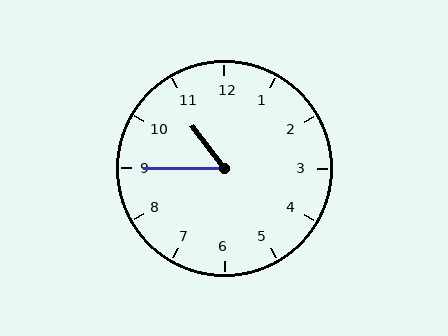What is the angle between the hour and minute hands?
Approximately 52 degrees.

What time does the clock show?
10:45.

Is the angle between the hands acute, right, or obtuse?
It is acute.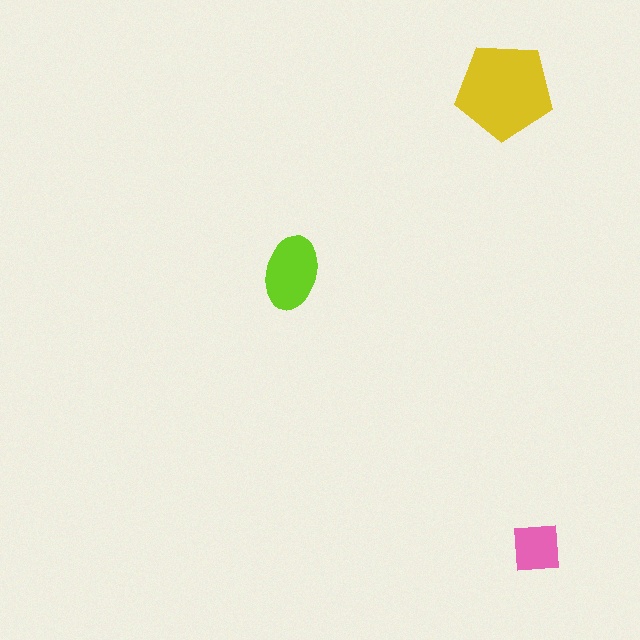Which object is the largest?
The yellow pentagon.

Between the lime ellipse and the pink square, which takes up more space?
The lime ellipse.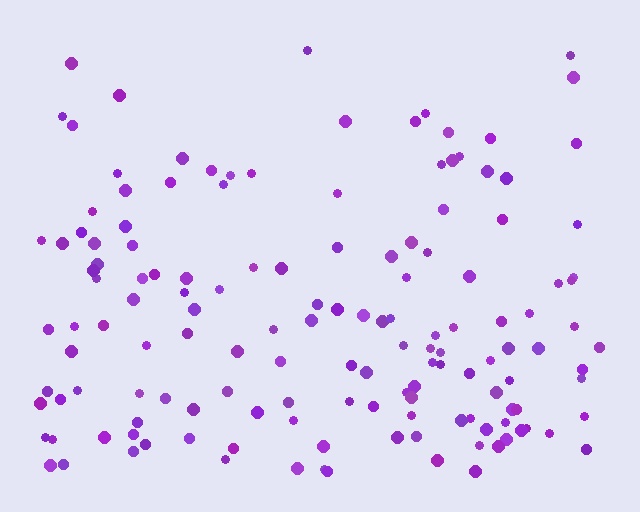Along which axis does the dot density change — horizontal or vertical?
Vertical.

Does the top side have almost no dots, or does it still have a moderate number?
Still a moderate number, just noticeably fewer than the bottom.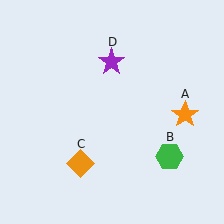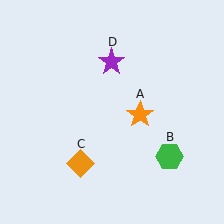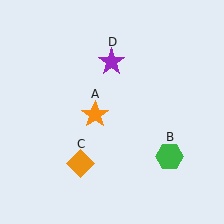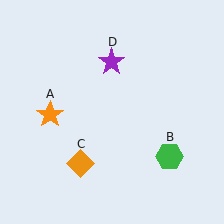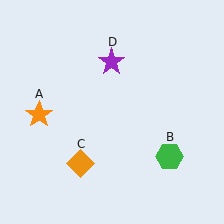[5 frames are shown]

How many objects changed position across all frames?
1 object changed position: orange star (object A).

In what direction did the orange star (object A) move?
The orange star (object A) moved left.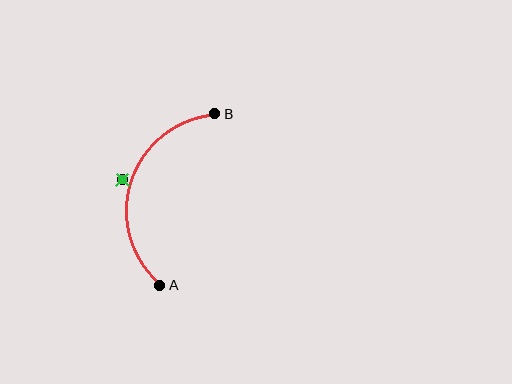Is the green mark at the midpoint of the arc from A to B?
No — the green mark does not lie on the arc at all. It sits slightly outside the curve.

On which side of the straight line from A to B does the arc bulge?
The arc bulges to the left of the straight line connecting A and B.